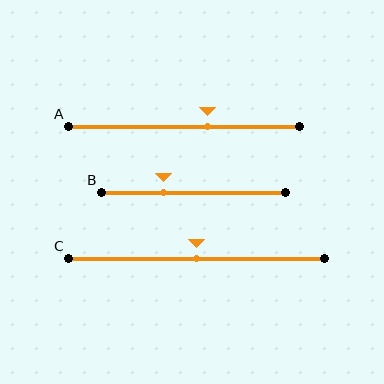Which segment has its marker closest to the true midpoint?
Segment C has its marker closest to the true midpoint.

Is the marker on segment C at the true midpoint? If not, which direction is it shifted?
Yes, the marker on segment C is at the true midpoint.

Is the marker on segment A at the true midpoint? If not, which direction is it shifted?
No, the marker on segment A is shifted to the right by about 10% of the segment length.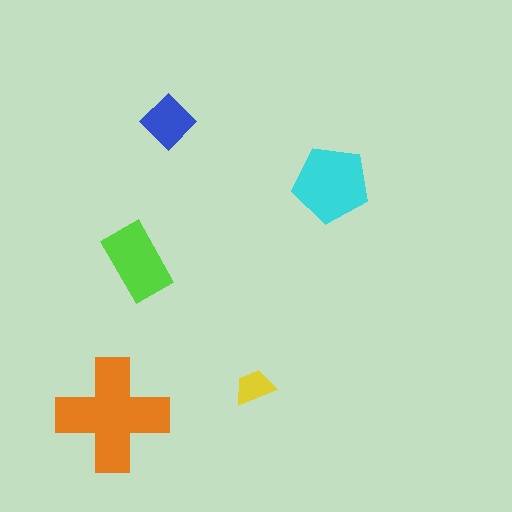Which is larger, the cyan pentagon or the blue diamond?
The cyan pentagon.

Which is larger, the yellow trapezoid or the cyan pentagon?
The cyan pentagon.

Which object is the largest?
The orange cross.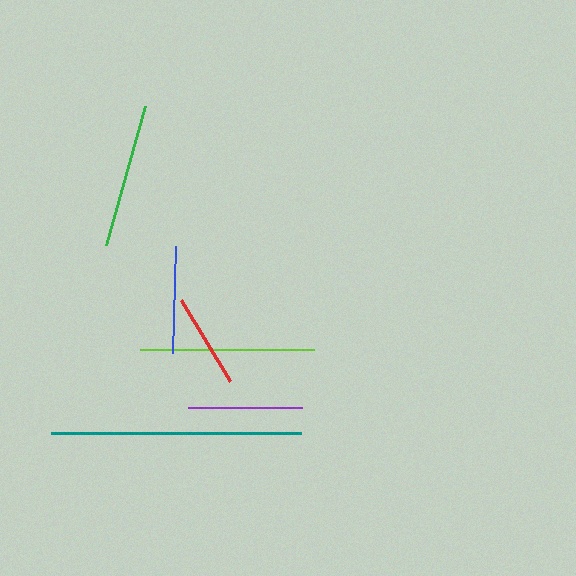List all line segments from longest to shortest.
From longest to shortest: teal, lime, green, purple, blue, red.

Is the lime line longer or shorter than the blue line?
The lime line is longer than the blue line.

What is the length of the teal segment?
The teal segment is approximately 250 pixels long.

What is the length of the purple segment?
The purple segment is approximately 113 pixels long.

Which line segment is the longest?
The teal line is the longest at approximately 250 pixels.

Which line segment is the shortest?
The red line is the shortest at approximately 95 pixels.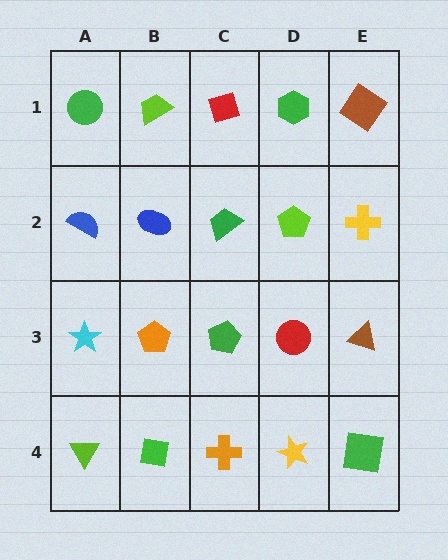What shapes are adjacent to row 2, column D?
A green hexagon (row 1, column D), a red circle (row 3, column D), a green trapezoid (row 2, column C), a yellow cross (row 2, column E).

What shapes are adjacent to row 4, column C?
A green pentagon (row 3, column C), a green square (row 4, column B), a yellow star (row 4, column D).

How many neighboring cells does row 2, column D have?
4.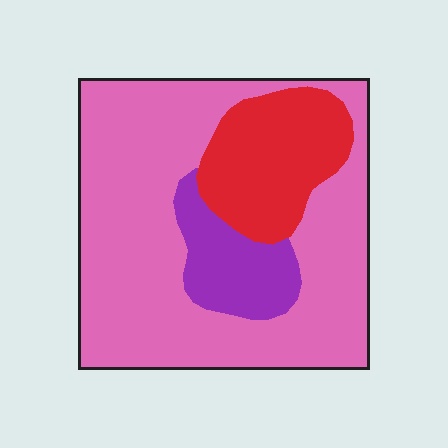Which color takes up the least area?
Purple, at roughly 10%.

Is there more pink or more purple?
Pink.